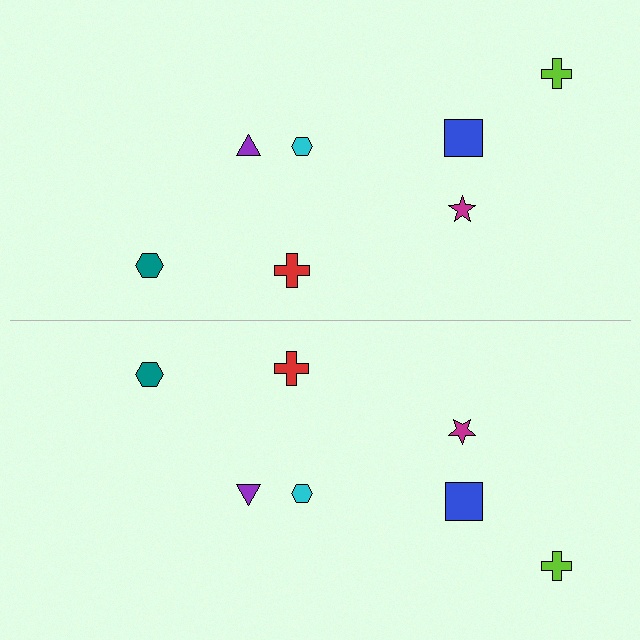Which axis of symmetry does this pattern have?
The pattern has a horizontal axis of symmetry running through the center of the image.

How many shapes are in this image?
There are 14 shapes in this image.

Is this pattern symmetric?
Yes, this pattern has bilateral (reflection) symmetry.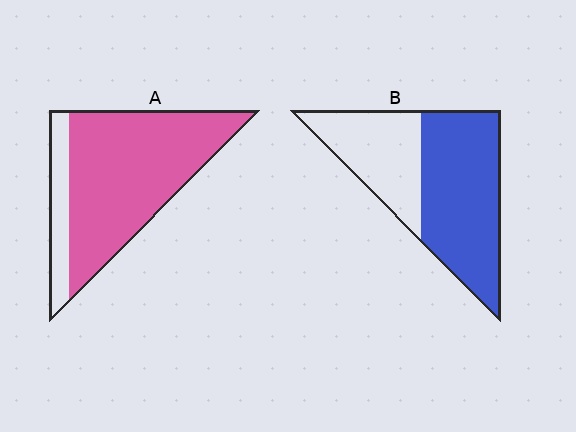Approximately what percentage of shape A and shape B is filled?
A is approximately 80% and B is approximately 60%.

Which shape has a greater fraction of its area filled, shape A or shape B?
Shape A.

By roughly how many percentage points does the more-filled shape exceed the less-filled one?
By roughly 20 percentage points (A over B).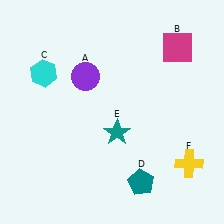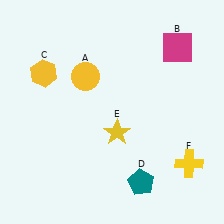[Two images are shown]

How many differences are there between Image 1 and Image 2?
There are 3 differences between the two images.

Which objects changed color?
A changed from purple to yellow. C changed from cyan to yellow. E changed from teal to yellow.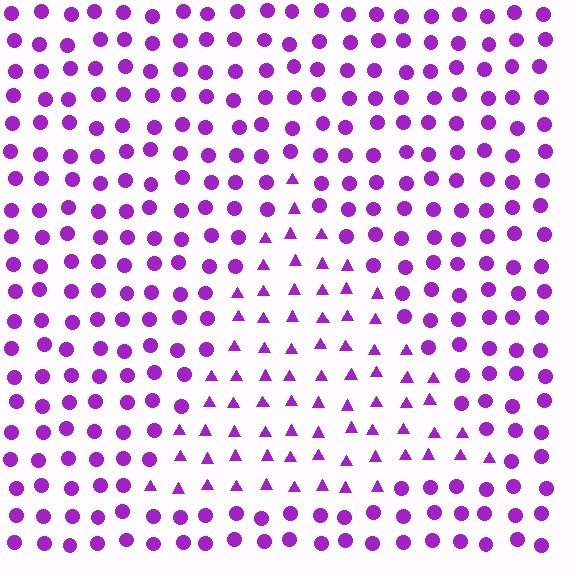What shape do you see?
I see a triangle.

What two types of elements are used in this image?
The image uses triangles inside the triangle region and circles outside it.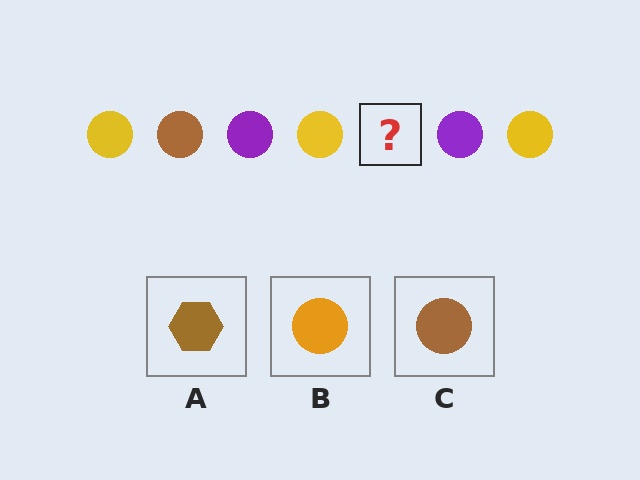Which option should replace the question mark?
Option C.